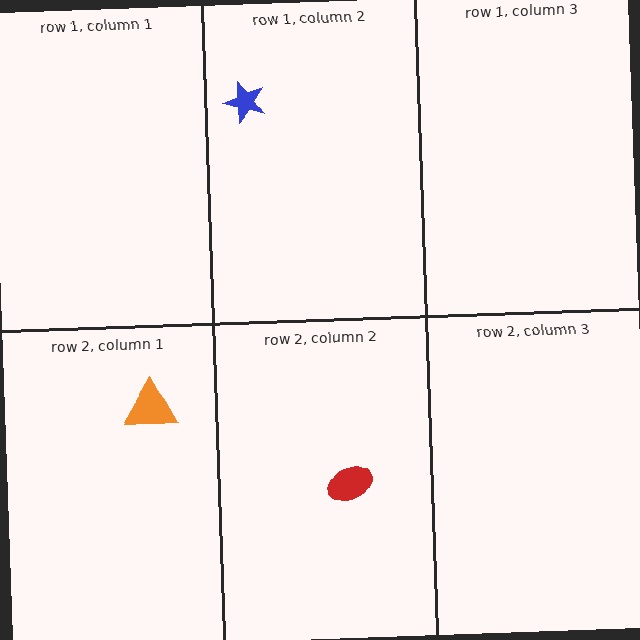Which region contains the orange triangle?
The row 2, column 1 region.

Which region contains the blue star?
The row 1, column 2 region.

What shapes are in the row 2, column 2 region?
The red ellipse.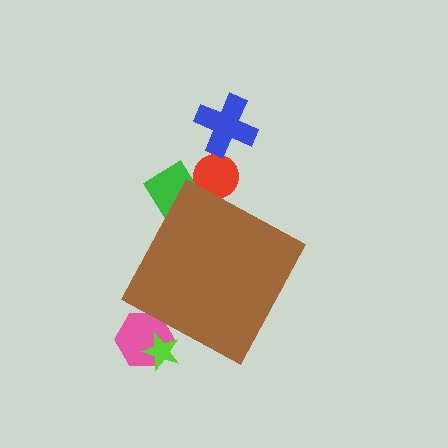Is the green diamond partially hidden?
Yes, the green diamond is partially hidden behind the brown diamond.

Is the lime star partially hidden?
Yes, the lime star is partially hidden behind the brown diamond.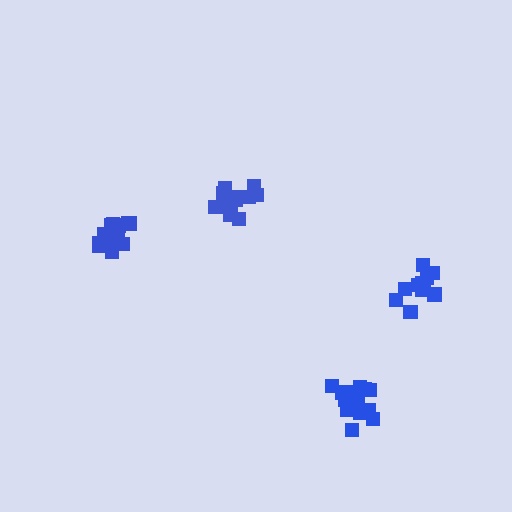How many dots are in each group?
Group 1: 16 dots, Group 2: 12 dots, Group 3: 11 dots, Group 4: 16 dots (55 total).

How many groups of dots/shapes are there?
There are 4 groups.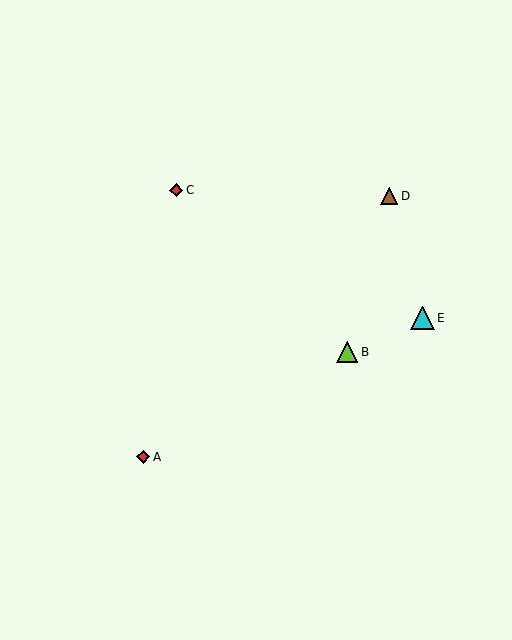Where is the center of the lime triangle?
The center of the lime triangle is at (347, 352).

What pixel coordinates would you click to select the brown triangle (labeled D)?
Click at (389, 196) to select the brown triangle D.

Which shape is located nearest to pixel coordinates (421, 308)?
The cyan triangle (labeled E) at (423, 318) is nearest to that location.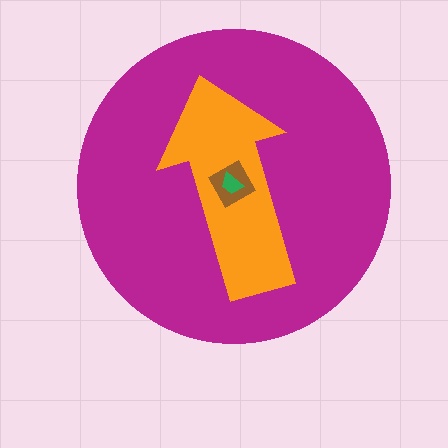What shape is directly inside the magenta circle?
The orange arrow.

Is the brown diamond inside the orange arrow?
Yes.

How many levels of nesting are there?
4.